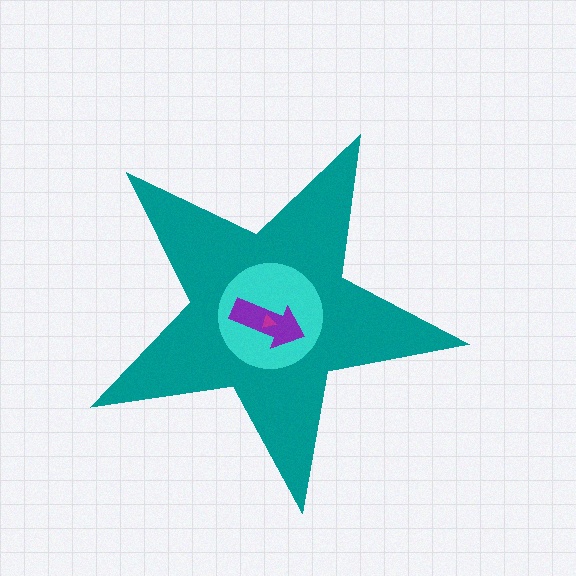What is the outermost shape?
The teal star.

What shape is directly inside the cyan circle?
The purple arrow.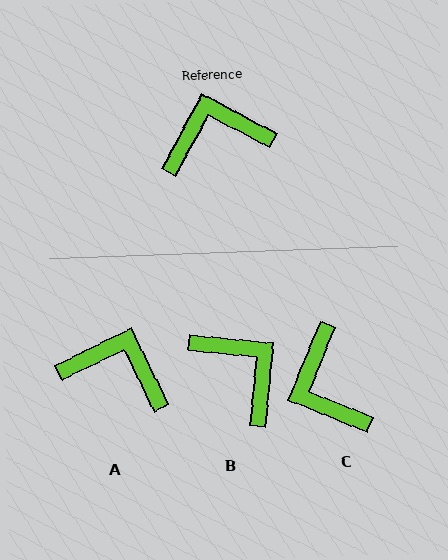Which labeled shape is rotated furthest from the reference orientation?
C, about 96 degrees away.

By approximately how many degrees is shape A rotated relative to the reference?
Approximately 36 degrees clockwise.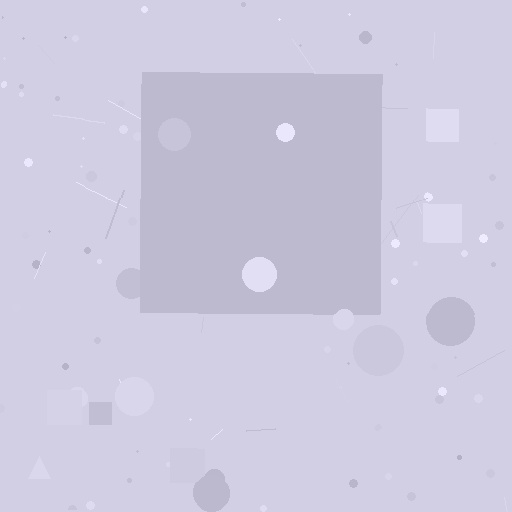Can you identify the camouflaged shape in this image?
The camouflaged shape is a square.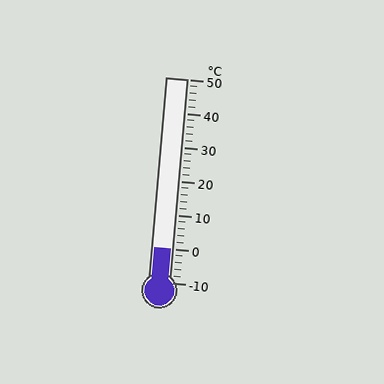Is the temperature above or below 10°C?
The temperature is below 10°C.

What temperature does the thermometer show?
The thermometer shows approximately 0°C.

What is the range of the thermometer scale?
The thermometer scale ranges from -10°C to 50°C.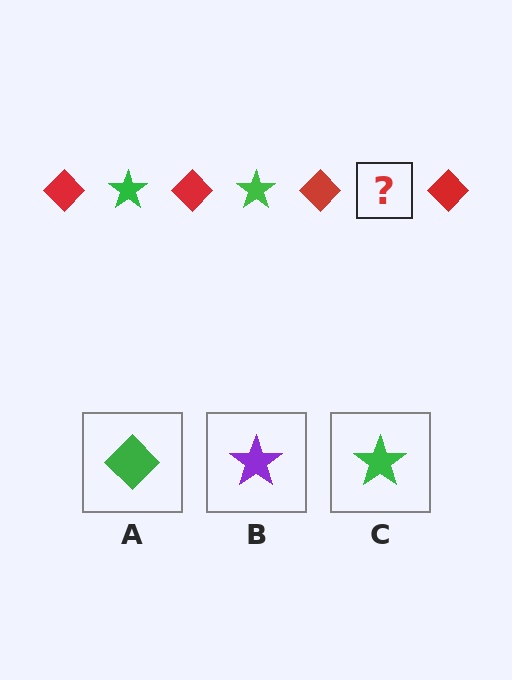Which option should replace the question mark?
Option C.